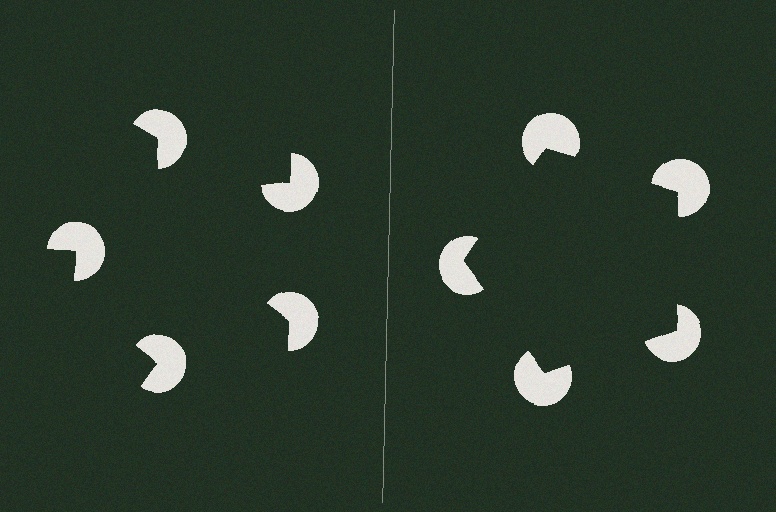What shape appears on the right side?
An illusory pentagon.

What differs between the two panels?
The pac-man discs are positioned identically on both sides; only the wedge orientations differ. On the right they align to a pentagon; on the left they are misaligned.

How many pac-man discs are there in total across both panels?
10 — 5 on each side.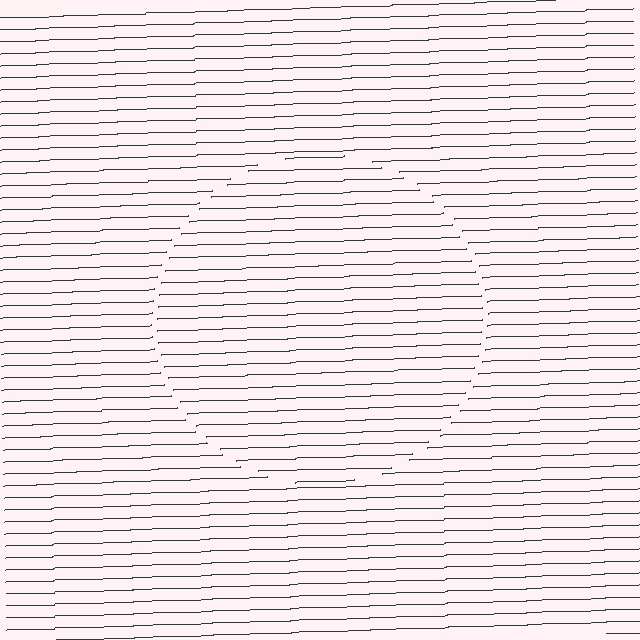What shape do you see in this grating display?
An illusory circle. The interior of the shape contains the same grating, shifted by half a period — the contour is defined by the phase discontinuity where line-ends from the inner and outer gratings abut.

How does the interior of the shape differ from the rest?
The interior of the shape contains the same grating, shifted by half a period — the contour is defined by the phase discontinuity where line-ends from the inner and outer gratings abut.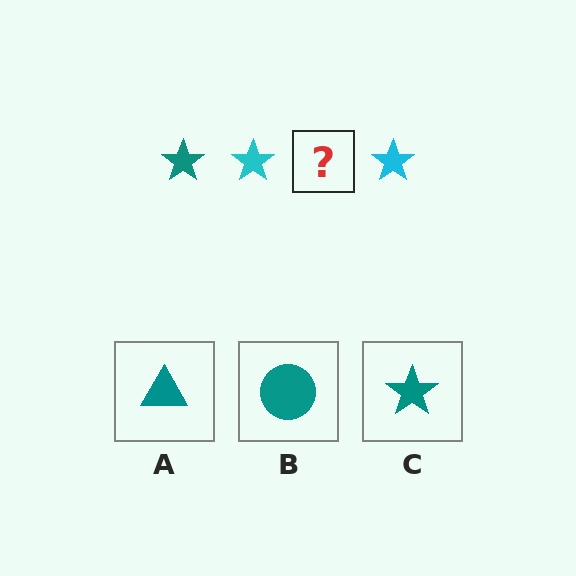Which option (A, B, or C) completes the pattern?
C.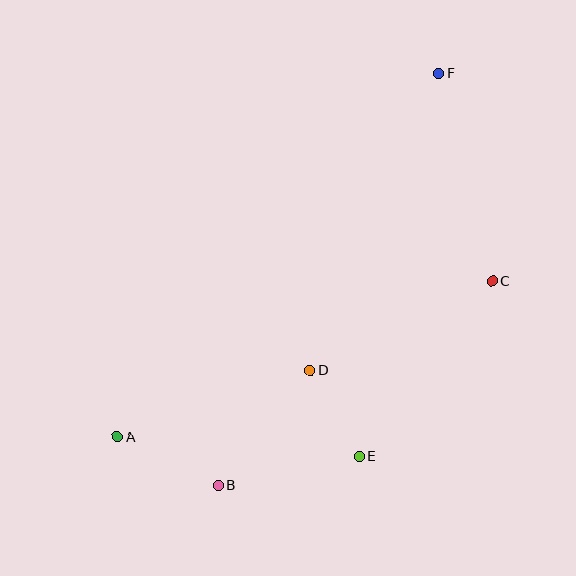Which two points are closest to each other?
Points D and E are closest to each other.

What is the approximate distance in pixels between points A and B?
The distance between A and B is approximately 112 pixels.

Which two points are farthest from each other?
Points A and F are farthest from each other.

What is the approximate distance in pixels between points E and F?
The distance between E and F is approximately 391 pixels.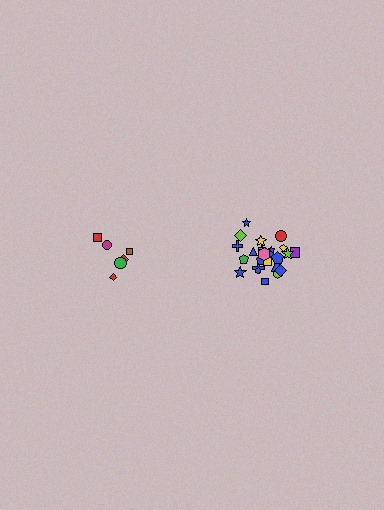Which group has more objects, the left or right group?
The right group.